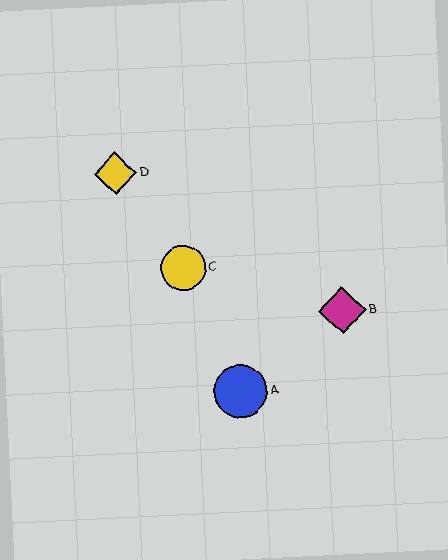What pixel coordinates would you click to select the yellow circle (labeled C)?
Click at (183, 268) to select the yellow circle C.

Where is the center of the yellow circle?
The center of the yellow circle is at (183, 268).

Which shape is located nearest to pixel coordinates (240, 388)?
The blue circle (labeled A) at (241, 392) is nearest to that location.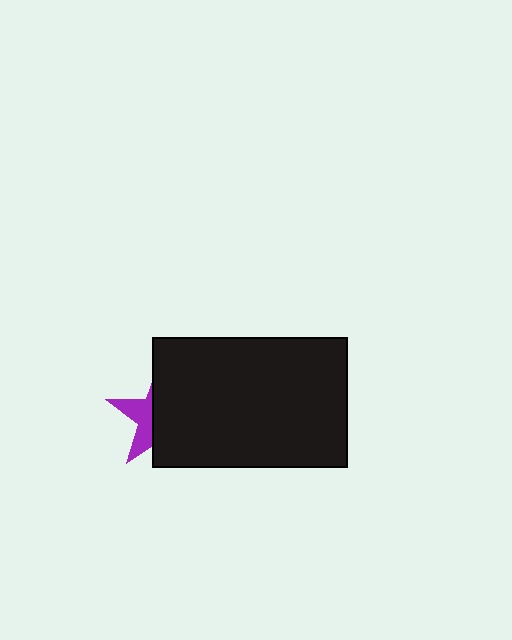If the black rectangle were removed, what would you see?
You would see the complete purple star.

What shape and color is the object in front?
The object in front is a black rectangle.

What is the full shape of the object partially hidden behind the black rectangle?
The partially hidden object is a purple star.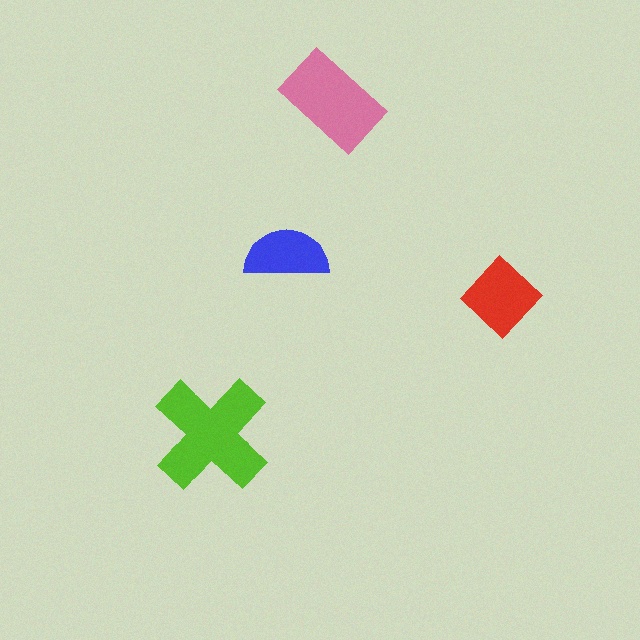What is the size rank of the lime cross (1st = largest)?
1st.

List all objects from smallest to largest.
The blue semicircle, the red diamond, the pink rectangle, the lime cross.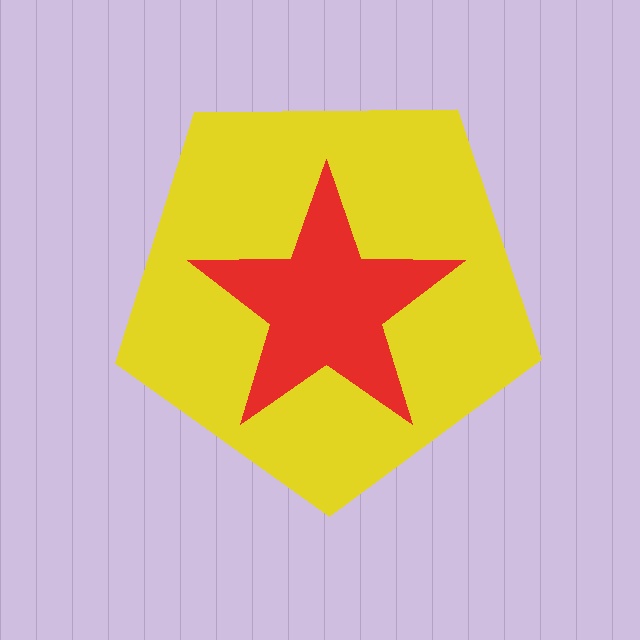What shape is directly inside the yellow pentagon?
The red star.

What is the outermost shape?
The yellow pentagon.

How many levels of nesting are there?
2.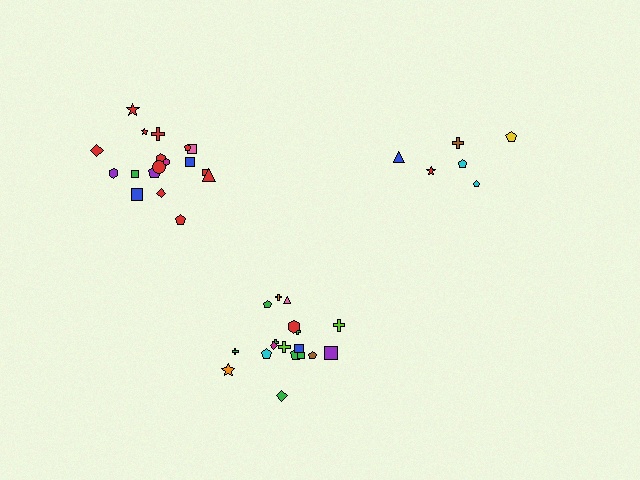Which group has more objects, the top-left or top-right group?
The top-left group.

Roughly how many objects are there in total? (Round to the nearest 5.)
Roughly 40 objects in total.